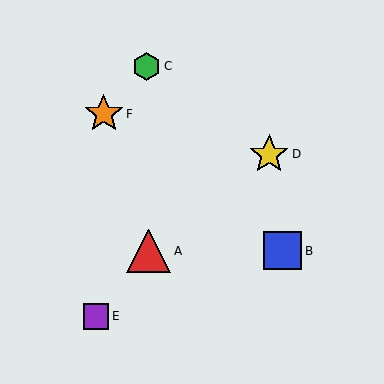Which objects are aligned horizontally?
Objects A, B are aligned horizontally.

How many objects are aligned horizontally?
2 objects (A, B) are aligned horizontally.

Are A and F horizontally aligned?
No, A is at y≈251 and F is at y≈114.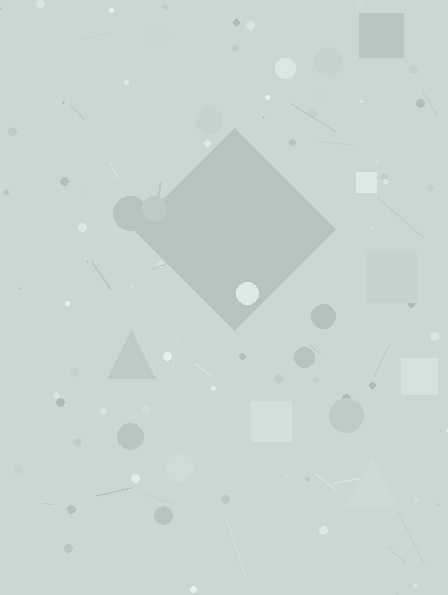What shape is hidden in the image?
A diamond is hidden in the image.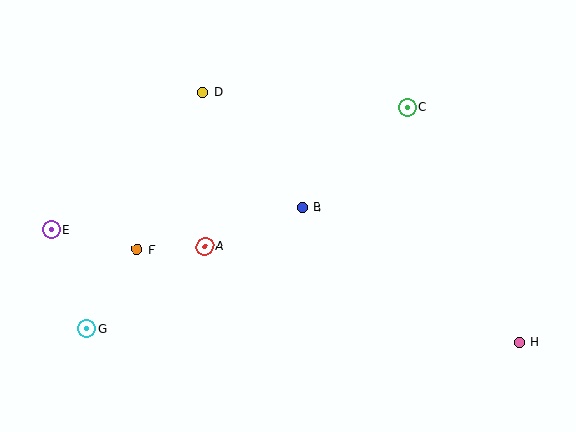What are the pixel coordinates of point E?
Point E is at (51, 230).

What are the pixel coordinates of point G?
Point G is at (87, 329).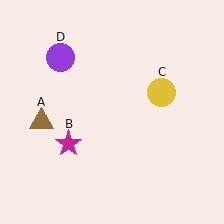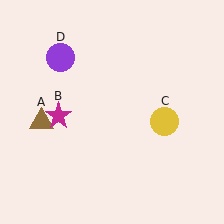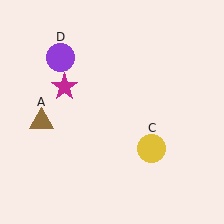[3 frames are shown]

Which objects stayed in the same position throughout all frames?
Brown triangle (object A) and purple circle (object D) remained stationary.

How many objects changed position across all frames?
2 objects changed position: magenta star (object B), yellow circle (object C).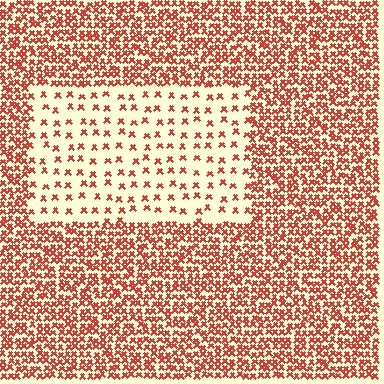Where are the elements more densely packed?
The elements are more densely packed outside the rectangle boundary.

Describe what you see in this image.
The image contains small red elements arranged at two different densities. A rectangle-shaped region is visible where the elements are less densely packed than the surrounding area.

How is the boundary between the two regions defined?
The boundary is defined by a change in element density (approximately 3.2x ratio). All elements are the same color, size, and shape.